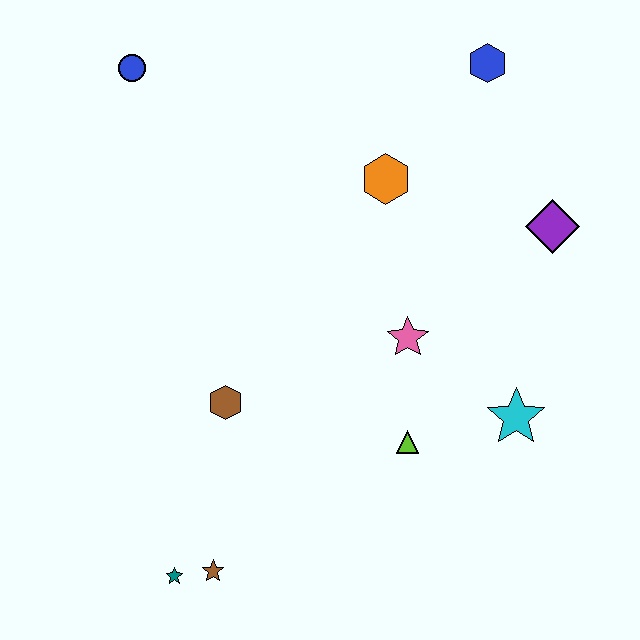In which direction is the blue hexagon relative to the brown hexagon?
The blue hexagon is above the brown hexagon.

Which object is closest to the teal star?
The brown star is closest to the teal star.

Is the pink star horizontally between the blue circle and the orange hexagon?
No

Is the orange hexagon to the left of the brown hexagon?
No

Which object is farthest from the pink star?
The blue circle is farthest from the pink star.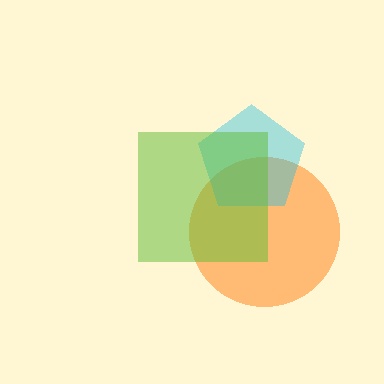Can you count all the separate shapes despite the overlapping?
Yes, there are 3 separate shapes.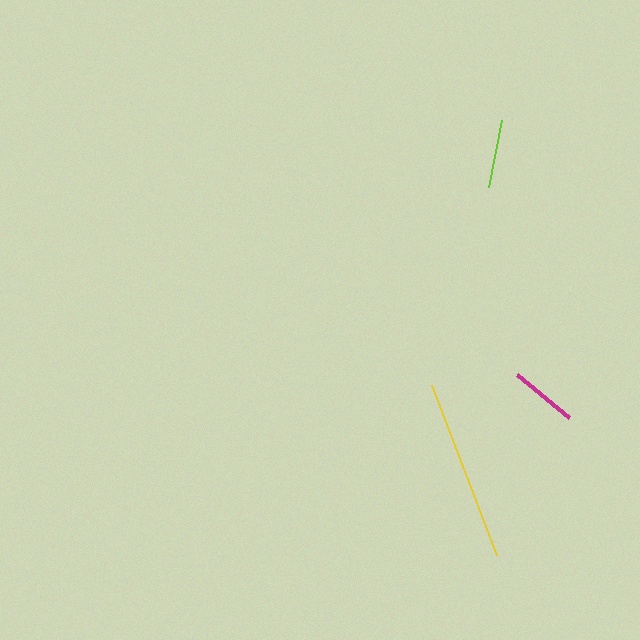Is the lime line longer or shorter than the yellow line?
The yellow line is longer than the lime line.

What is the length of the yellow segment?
The yellow segment is approximately 183 pixels long.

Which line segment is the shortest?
The magenta line is the shortest at approximately 67 pixels.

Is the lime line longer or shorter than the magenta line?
The lime line is longer than the magenta line.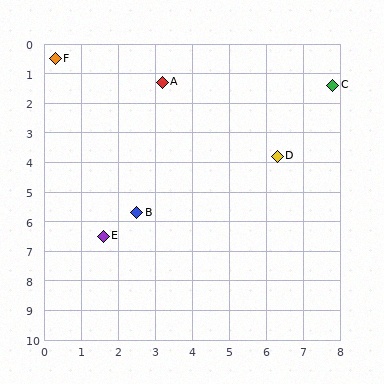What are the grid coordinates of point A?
Point A is at approximately (3.2, 1.3).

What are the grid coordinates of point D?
Point D is at approximately (6.3, 3.8).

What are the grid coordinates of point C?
Point C is at approximately (7.8, 1.4).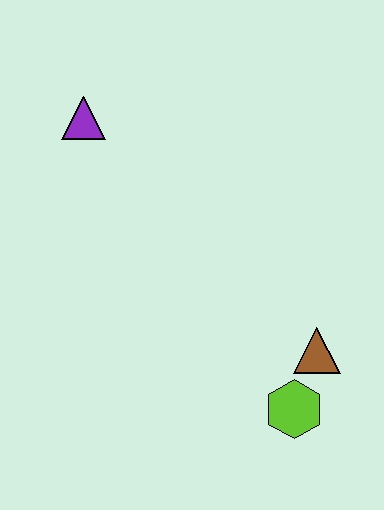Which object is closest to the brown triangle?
The lime hexagon is closest to the brown triangle.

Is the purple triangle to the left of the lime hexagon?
Yes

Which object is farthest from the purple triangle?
The lime hexagon is farthest from the purple triangle.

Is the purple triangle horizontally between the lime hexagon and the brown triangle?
No